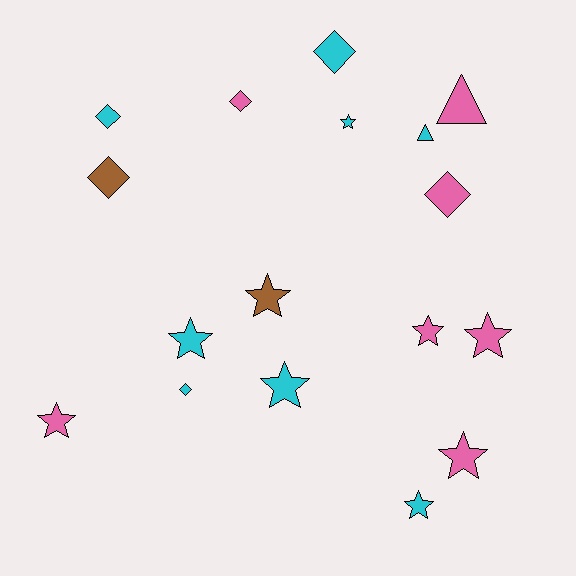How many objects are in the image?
There are 17 objects.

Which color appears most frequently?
Cyan, with 8 objects.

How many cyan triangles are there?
There is 1 cyan triangle.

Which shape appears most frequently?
Star, with 9 objects.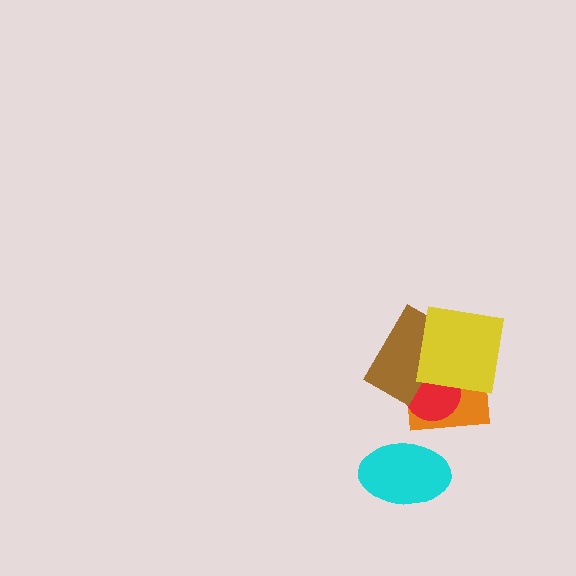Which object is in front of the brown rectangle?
The yellow square is in front of the brown rectangle.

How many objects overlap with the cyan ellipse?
0 objects overlap with the cyan ellipse.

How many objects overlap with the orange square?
3 objects overlap with the orange square.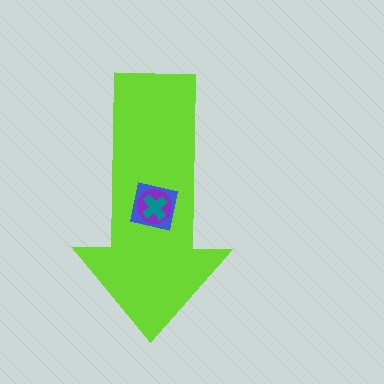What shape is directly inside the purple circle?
The teal cross.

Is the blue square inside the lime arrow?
Yes.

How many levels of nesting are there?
4.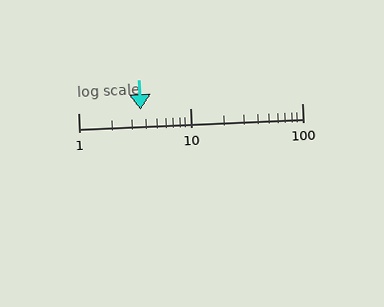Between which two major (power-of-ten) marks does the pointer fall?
The pointer is between 1 and 10.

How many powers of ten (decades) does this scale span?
The scale spans 2 decades, from 1 to 100.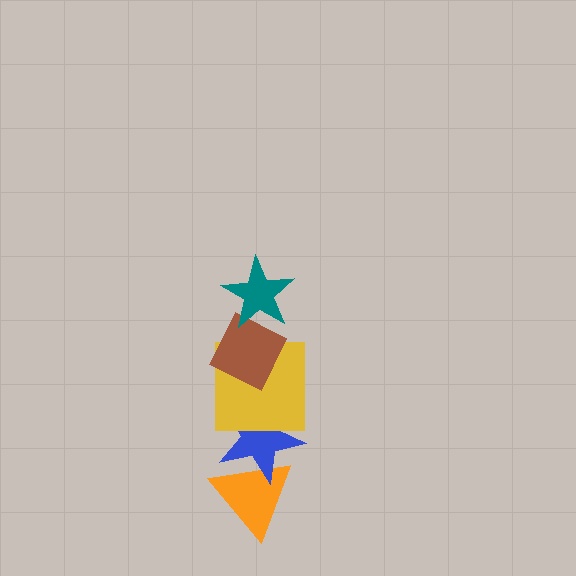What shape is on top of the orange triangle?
The blue star is on top of the orange triangle.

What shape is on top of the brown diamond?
The teal star is on top of the brown diamond.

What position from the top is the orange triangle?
The orange triangle is 5th from the top.